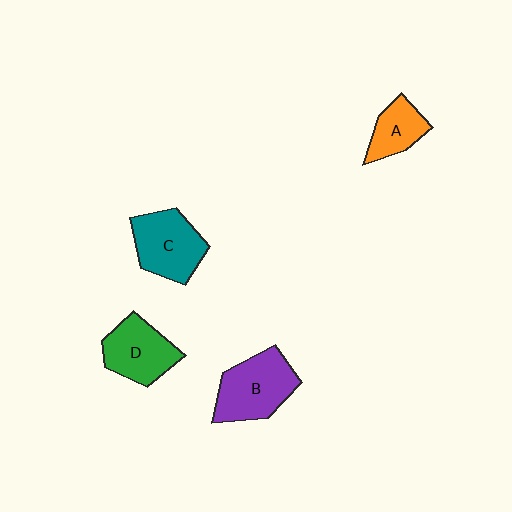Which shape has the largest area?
Shape B (purple).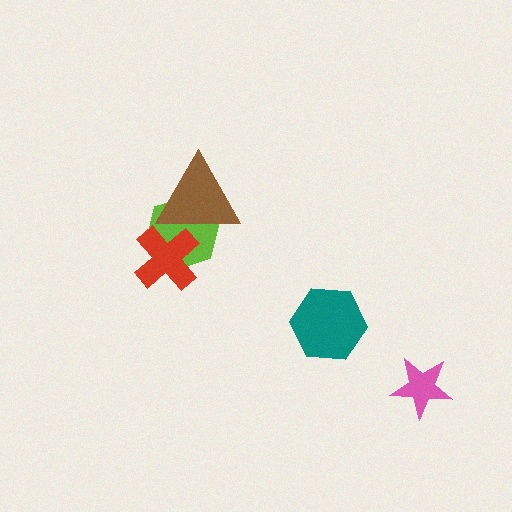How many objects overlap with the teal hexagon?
0 objects overlap with the teal hexagon.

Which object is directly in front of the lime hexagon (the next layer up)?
The red cross is directly in front of the lime hexagon.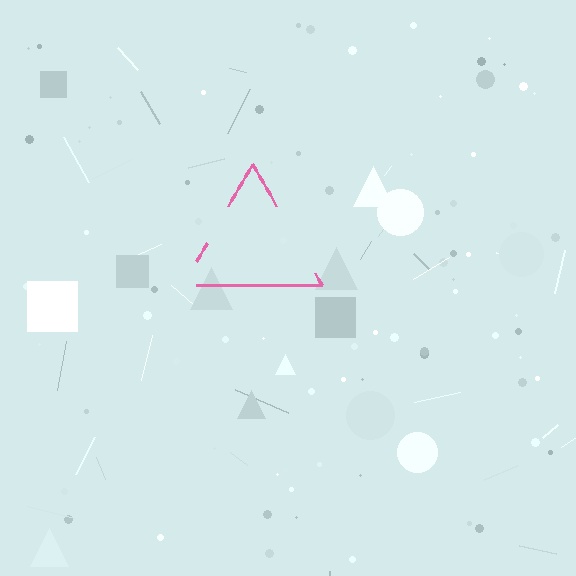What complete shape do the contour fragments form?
The contour fragments form a triangle.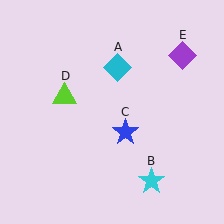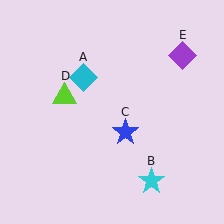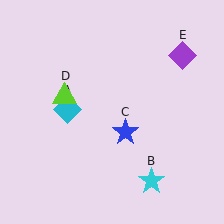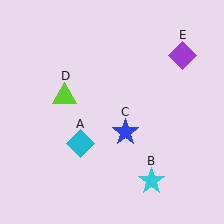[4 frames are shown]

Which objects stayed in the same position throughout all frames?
Cyan star (object B) and blue star (object C) and lime triangle (object D) and purple diamond (object E) remained stationary.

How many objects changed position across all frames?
1 object changed position: cyan diamond (object A).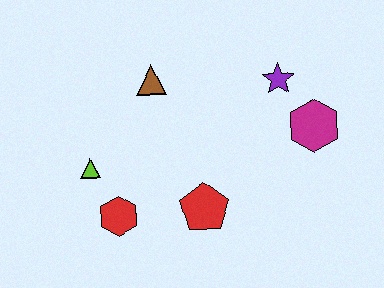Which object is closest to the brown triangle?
The lime triangle is closest to the brown triangle.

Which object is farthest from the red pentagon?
The purple star is farthest from the red pentagon.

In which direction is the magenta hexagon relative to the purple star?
The magenta hexagon is below the purple star.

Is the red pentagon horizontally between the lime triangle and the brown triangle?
No